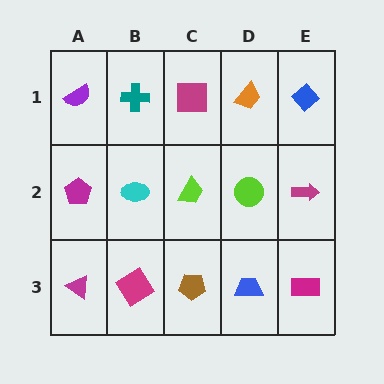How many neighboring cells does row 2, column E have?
3.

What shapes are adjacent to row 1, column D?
A lime circle (row 2, column D), a magenta square (row 1, column C), a blue diamond (row 1, column E).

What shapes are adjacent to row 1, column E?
A magenta arrow (row 2, column E), an orange trapezoid (row 1, column D).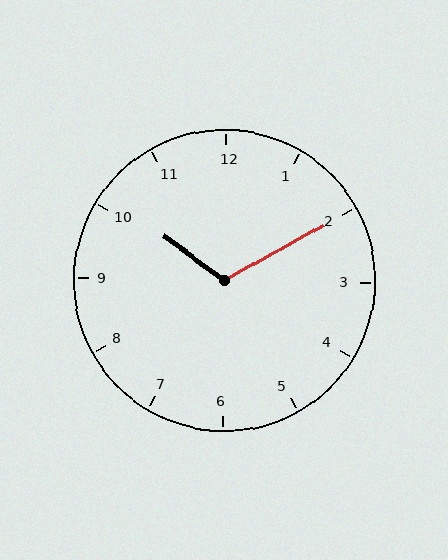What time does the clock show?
10:10.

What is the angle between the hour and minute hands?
Approximately 115 degrees.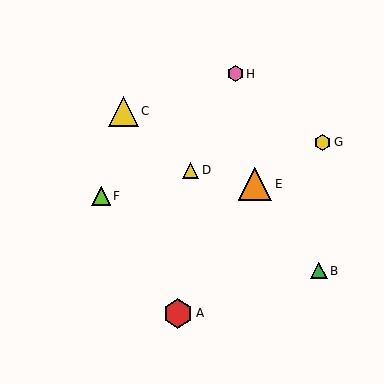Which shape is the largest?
The orange triangle (labeled E) is the largest.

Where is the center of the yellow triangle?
The center of the yellow triangle is at (123, 112).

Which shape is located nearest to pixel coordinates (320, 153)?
The yellow hexagon (labeled G) at (323, 142) is nearest to that location.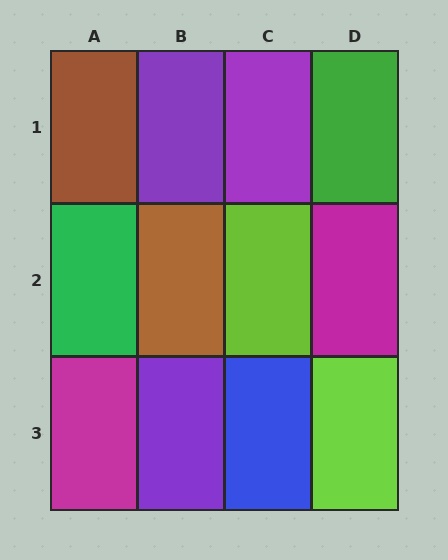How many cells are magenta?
2 cells are magenta.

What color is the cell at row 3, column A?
Magenta.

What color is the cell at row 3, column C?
Blue.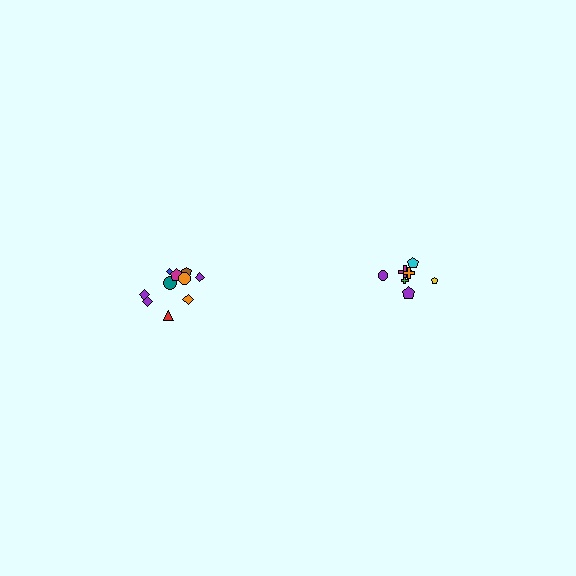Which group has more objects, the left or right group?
The left group.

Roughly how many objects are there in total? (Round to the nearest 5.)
Roughly 15 objects in total.